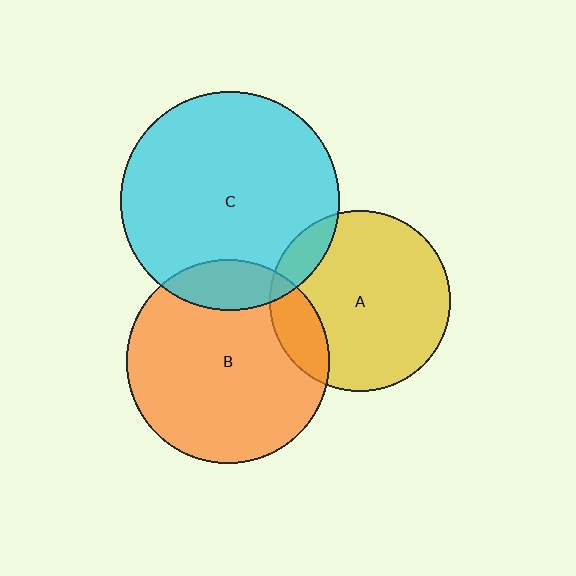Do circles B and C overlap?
Yes.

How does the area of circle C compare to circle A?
Approximately 1.5 times.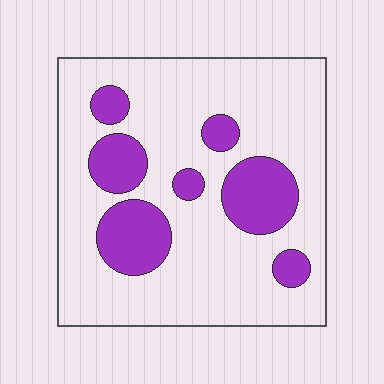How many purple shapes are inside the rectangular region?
7.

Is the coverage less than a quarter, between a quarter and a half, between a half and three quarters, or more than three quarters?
Less than a quarter.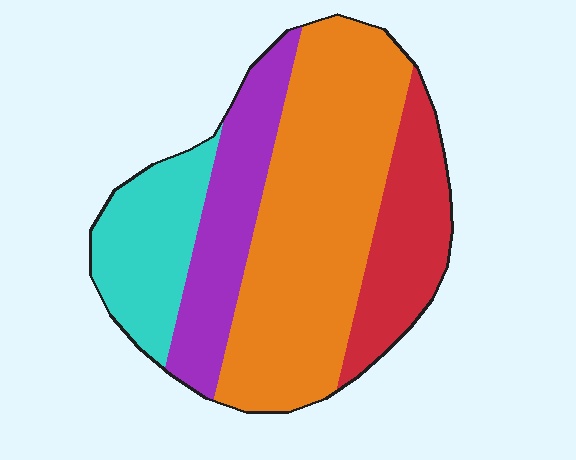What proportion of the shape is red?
Red takes up about one sixth (1/6) of the shape.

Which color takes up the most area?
Orange, at roughly 45%.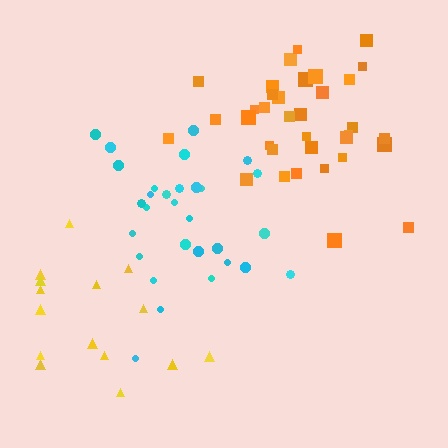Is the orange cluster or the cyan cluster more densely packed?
Orange.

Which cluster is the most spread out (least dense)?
Yellow.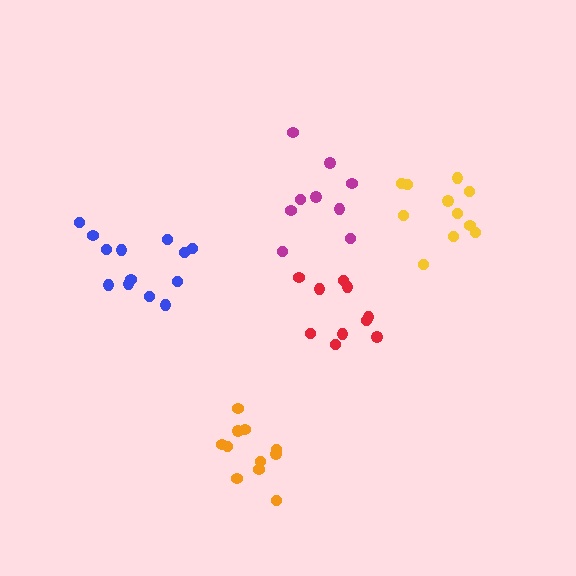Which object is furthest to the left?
The blue cluster is leftmost.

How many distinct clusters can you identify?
There are 5 distinct clusters.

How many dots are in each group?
Group 1: 13 dots, Group 2: 11 dots, Group 3: 10 dots, Group 4: 11 dots, Group 5: 9 dots (54 total).